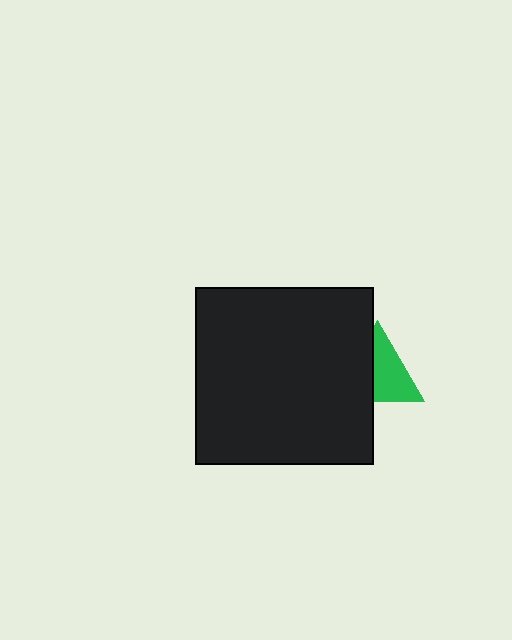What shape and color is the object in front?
The object in front is a black square.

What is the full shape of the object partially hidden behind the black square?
The partially hidden object is a green triangle.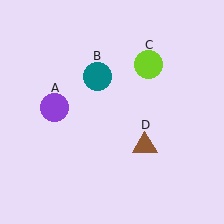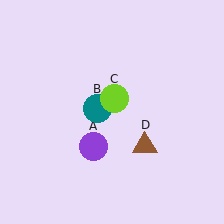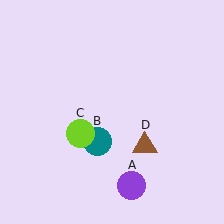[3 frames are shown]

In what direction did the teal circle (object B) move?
The teal circle (object B) moved down.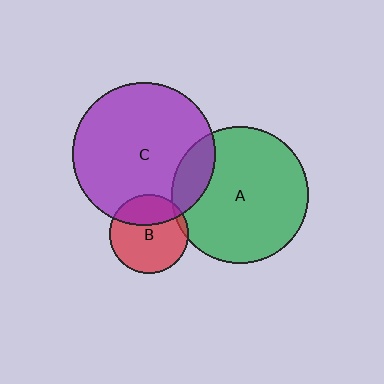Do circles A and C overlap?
Yes.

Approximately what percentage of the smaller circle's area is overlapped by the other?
Approximately 15%.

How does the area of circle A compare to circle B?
Approximately 3.0 times.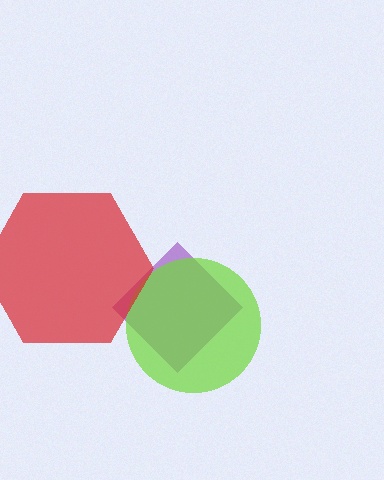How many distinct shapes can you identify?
There are 3 distinct shapes: a purple diamond, a lime circle, a red hexagon.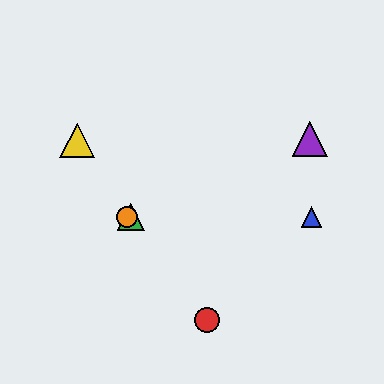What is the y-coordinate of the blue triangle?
The blue triangle is at y≈217.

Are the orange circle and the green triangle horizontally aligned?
Yes, both are at y≈217.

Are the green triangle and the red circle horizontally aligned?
No, the green triangle is at y≈217 and the red circle is at y≈320.